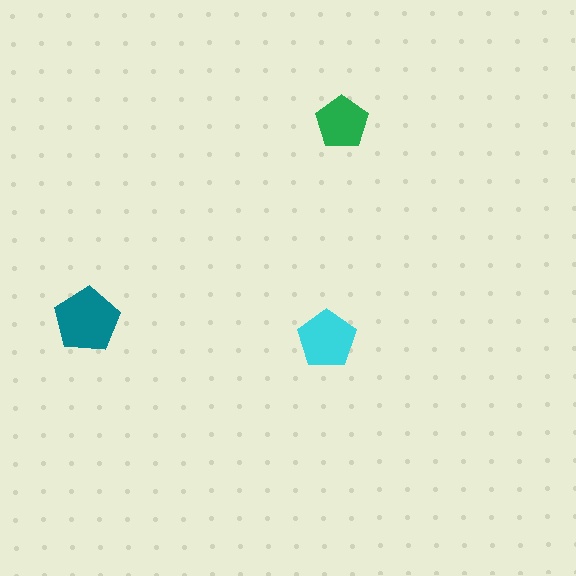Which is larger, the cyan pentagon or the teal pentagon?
The teal one.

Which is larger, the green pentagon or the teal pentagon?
The teal one.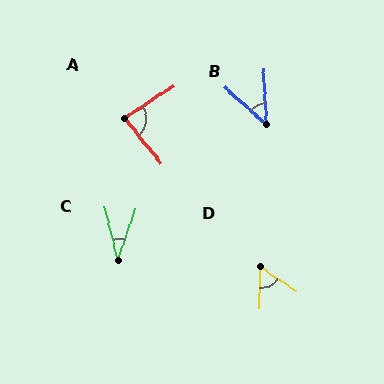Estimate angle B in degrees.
Approximately 45 degrees.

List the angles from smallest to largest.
C (33°), B (45°), D (59°), A (84°).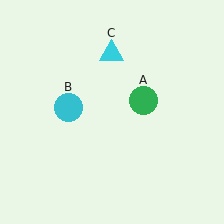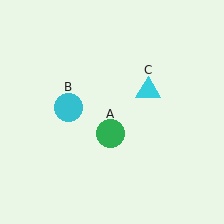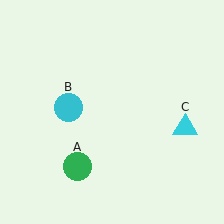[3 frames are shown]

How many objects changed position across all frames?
2 objects changed position: green circle (object A), cyan triangle (object C).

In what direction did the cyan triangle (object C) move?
The cyan triangle (object C) moved down and to the right.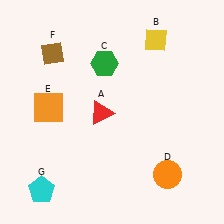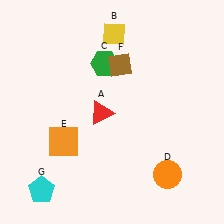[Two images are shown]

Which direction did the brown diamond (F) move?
The brown diamond (F) moved right.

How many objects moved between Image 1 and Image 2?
3 objects moved between the two images.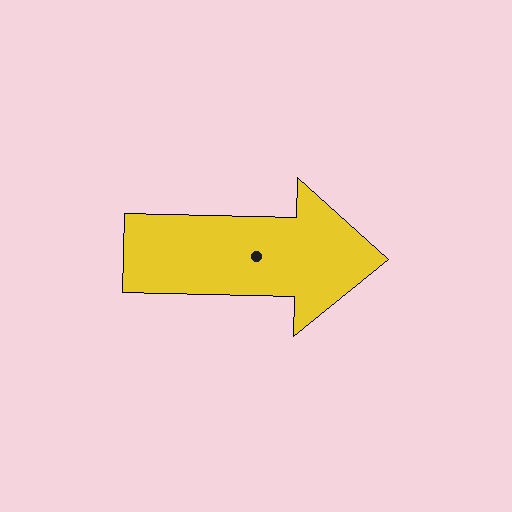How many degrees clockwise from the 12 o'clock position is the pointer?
Approximately 91 degrees.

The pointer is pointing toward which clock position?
Roughly 3 o'clock.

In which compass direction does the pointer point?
East.